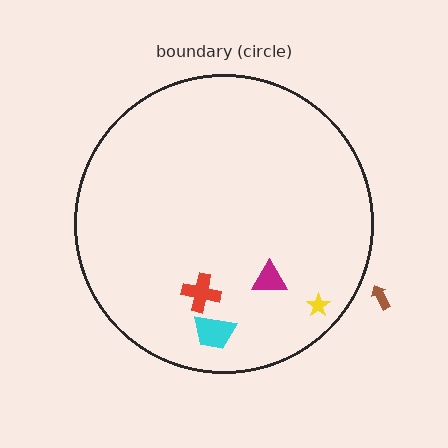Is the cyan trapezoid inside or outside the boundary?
Inside.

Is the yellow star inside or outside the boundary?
Inside.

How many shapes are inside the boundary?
4 inside, 1 outside.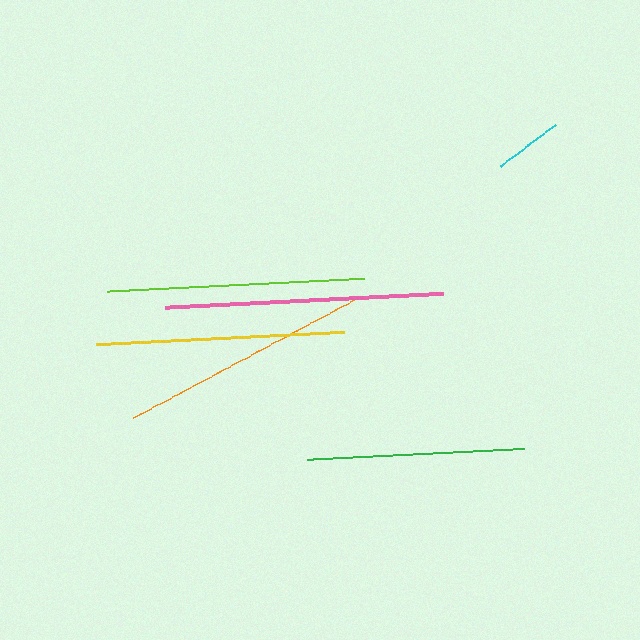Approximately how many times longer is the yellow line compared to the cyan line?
The yellow line is approximately 3.6 times the length of the cyan line.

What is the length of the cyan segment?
The cyan segment is approximately 70 pixels long.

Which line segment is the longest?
The pink line is the longest at approximately 277 pixels.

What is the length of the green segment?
The green segment is approximately 217 pixels long.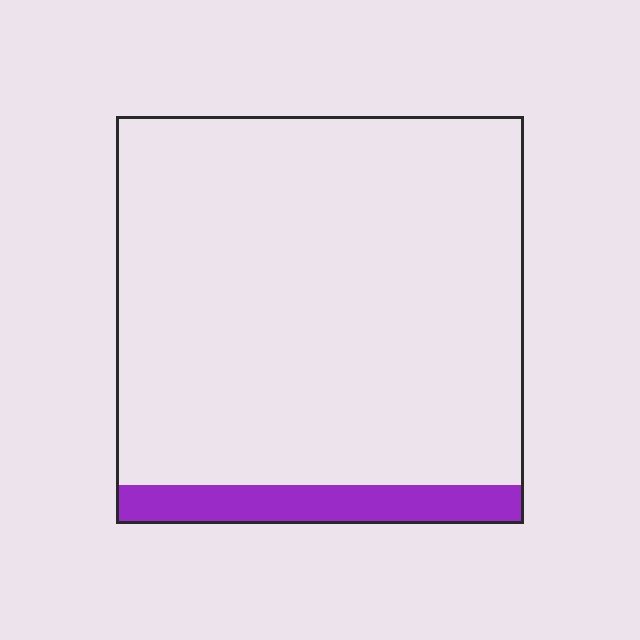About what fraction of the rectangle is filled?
About one tenth (1/10).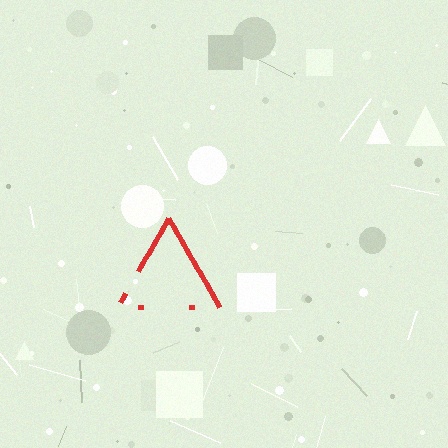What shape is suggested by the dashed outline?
The dashed outline suggests a triangle.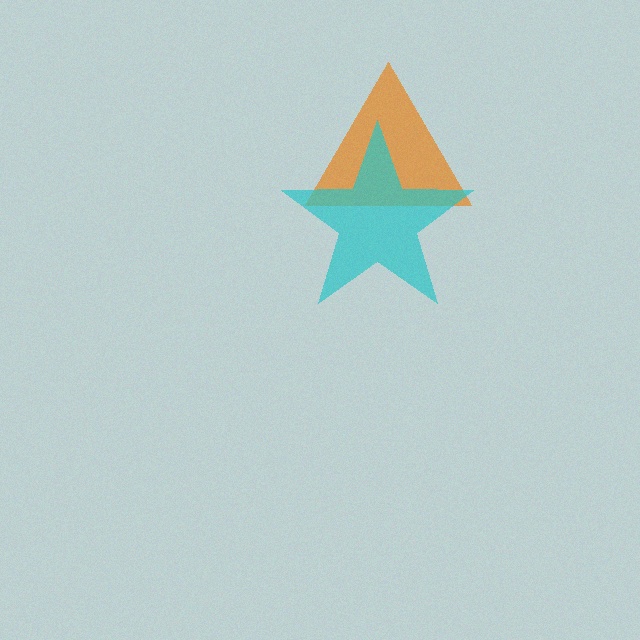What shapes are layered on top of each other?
The layered shapes are: an orange triangle, a cyan star.